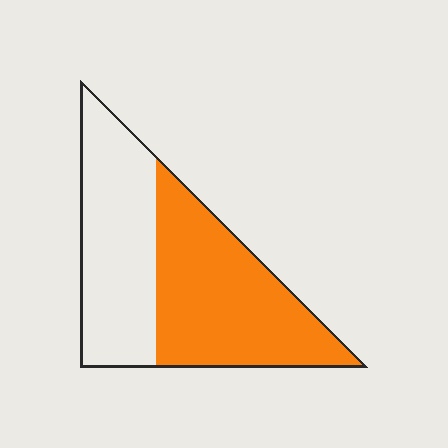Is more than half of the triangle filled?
Yes.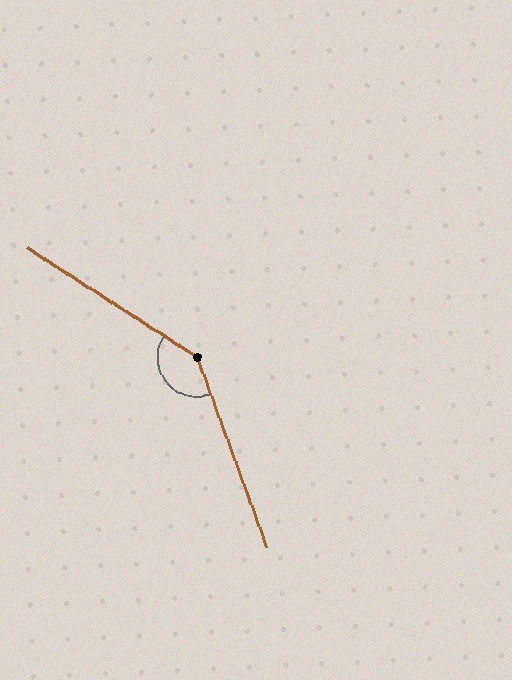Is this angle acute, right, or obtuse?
It is obtuse.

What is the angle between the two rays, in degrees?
Approximately 143 degrees.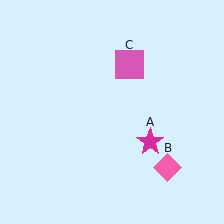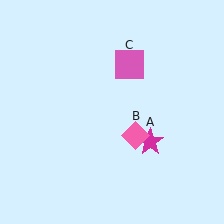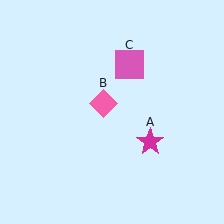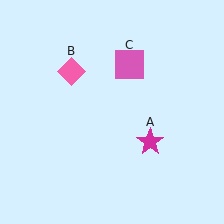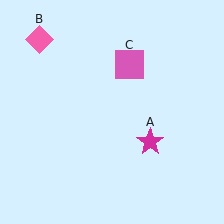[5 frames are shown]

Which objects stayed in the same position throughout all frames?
Magenta star (object A) and pink square (object C) remained stationary.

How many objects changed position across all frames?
1 object changed position: pink diamond (object B).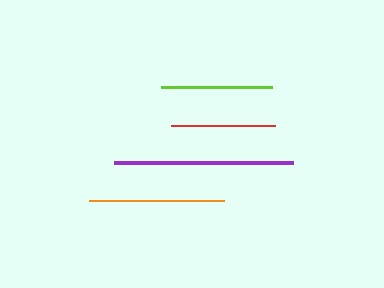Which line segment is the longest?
The purple line is the longest at approximately 179 pixels.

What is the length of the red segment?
The red segment is approximately 104 pixels long.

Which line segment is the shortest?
The red line is the shortest at approximately 104 pixels.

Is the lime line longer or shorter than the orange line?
The orange line is longer than the lime line.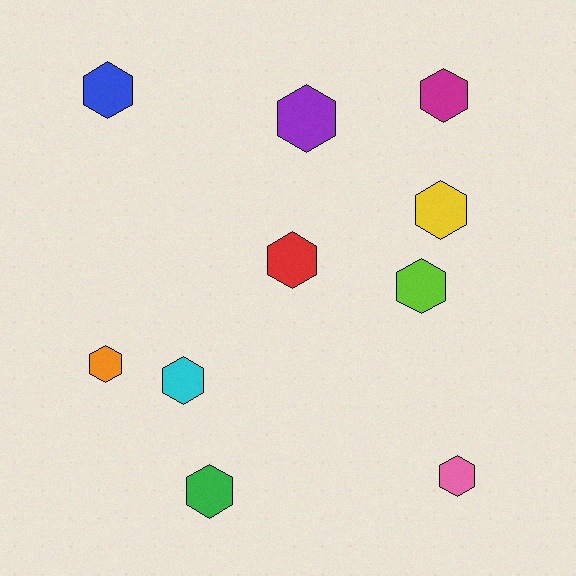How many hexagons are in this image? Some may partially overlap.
There are 10 hexagons.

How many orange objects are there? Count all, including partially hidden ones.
There is 1 orange object.